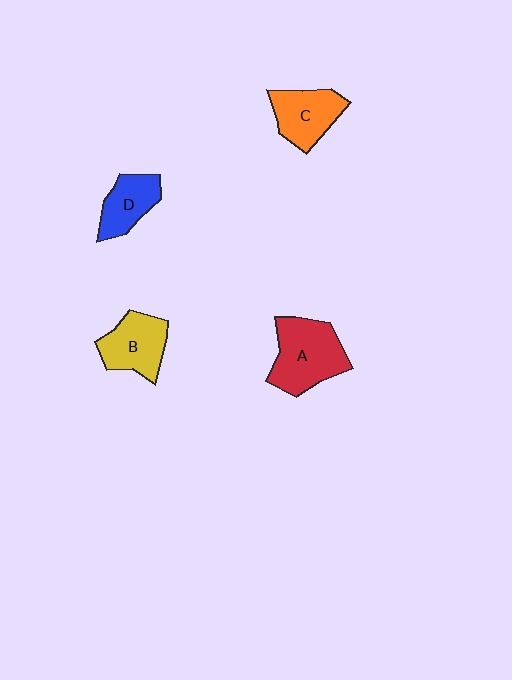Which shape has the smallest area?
Shape D (blue).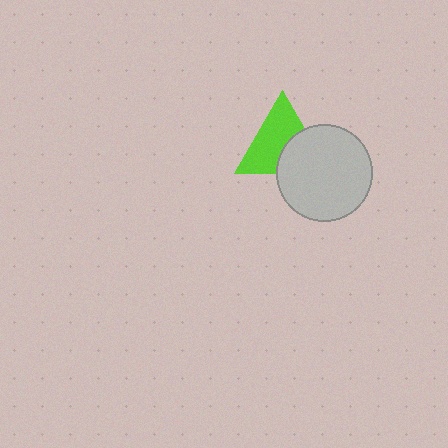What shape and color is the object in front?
The object in front is a light gray circle.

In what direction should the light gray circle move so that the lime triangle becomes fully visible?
The light gray circle should move toward the lower-right. That is the shortest direction to clear the overlap and leave the lime triangle fully visible.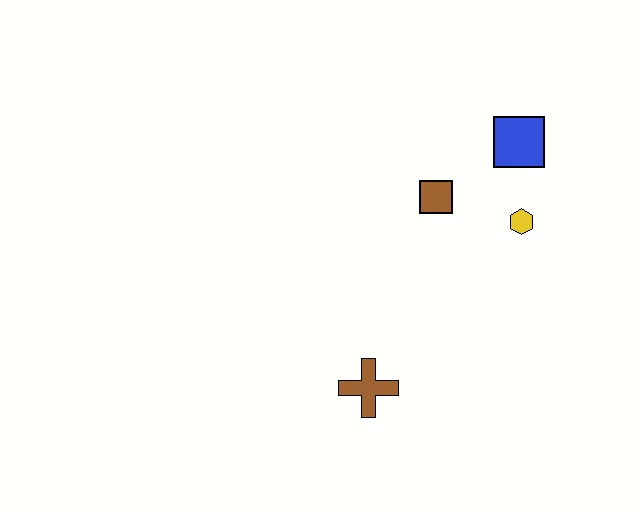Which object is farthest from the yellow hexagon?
The brown cross is farthest from the yellow hexagon.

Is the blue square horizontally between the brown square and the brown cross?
No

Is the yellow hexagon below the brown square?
Yes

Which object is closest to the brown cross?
The brown square is closest to the brown cross.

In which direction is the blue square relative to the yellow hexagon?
The blue square is above the yellow hexagon.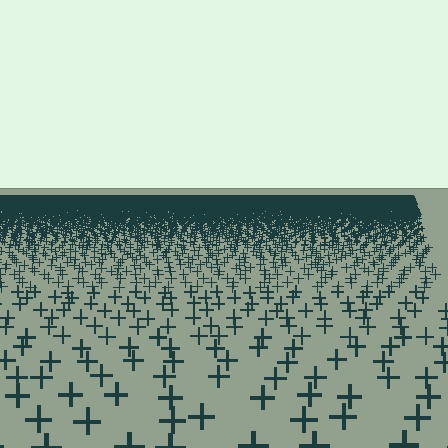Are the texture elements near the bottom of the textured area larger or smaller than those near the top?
Larger. Near the bottom, elements are closer to the viewer and appear at a bigger on-screen size.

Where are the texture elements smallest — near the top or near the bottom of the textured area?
Near the top.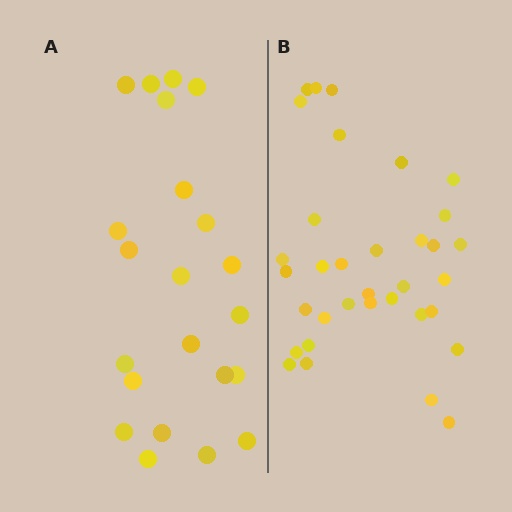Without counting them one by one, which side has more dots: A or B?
Region B (the right region) has more dots.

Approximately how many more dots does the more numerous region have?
Region B has roughly 12 or so more dots than region A.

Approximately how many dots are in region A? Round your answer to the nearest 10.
About 20 dots. (The exact count is 22, which rounds to 20.)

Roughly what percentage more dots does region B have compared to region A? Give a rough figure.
About 55% more.